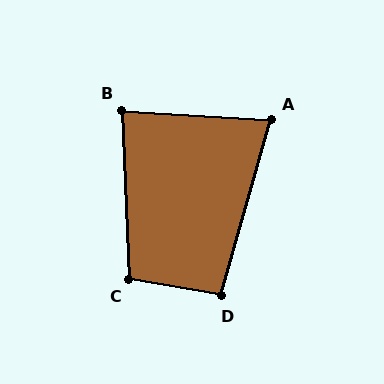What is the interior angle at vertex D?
Approximately 96 degrees (obtuse).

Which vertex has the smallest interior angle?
A, at approximately 77 degrees.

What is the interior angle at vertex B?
Approximately 84 degrees (acute).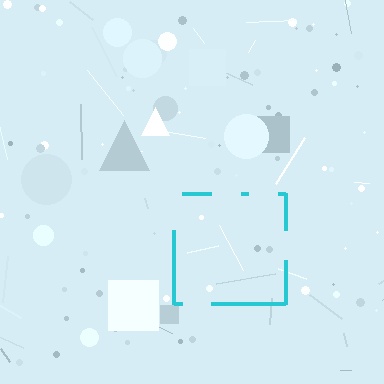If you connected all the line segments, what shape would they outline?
They would outline a square.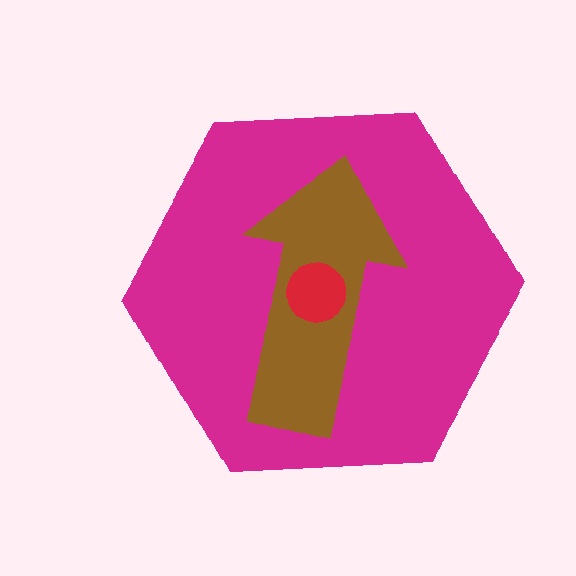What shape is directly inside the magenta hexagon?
The brown arrow.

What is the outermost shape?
The magenta hexagon.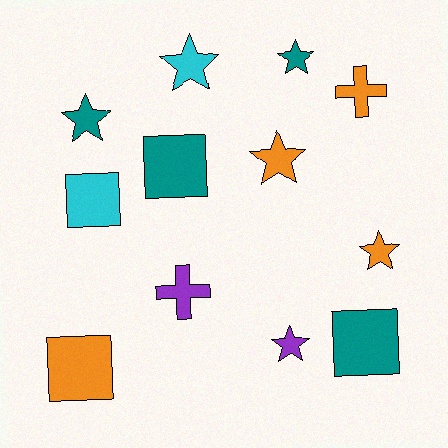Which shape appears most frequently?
Star, with 6 objects.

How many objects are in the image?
There are 12 objects.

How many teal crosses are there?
There are no teal crosses.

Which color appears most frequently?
Orange, with 4 objects.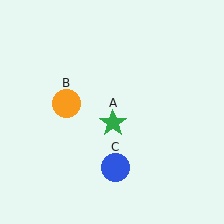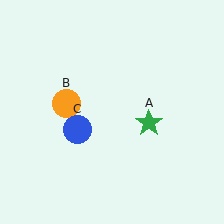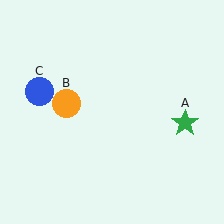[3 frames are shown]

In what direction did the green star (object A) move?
The green star (object A) moved right.